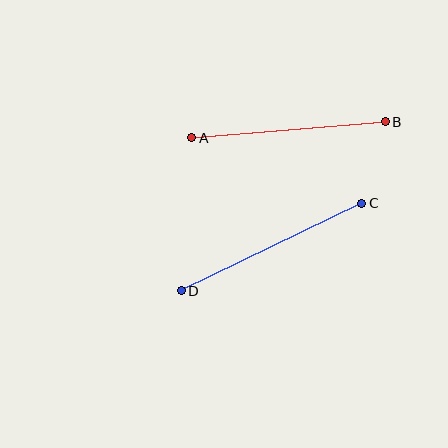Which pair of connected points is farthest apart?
Points C and D are farthest apart.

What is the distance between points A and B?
The distance is approximately 194 pixels.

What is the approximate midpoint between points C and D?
The midpoint is at approximately (271, 247) pixels.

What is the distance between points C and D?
The distance is approximately 200 pixels.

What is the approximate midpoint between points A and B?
The midpoint is at approximately (289, 130) pixels.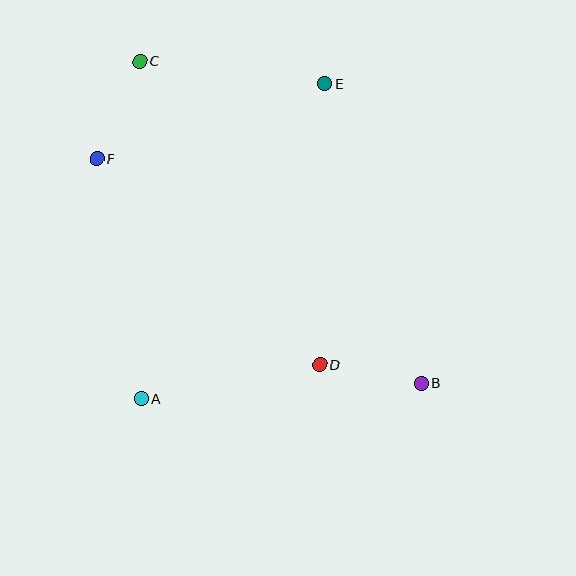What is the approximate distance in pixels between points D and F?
The distance between D and F is approximately 303 pixels.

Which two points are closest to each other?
Points B and D are closest to each other.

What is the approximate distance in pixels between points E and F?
The distance between E and F is approximately 240 pixels.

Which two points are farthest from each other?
Points B and C are farthest from each other.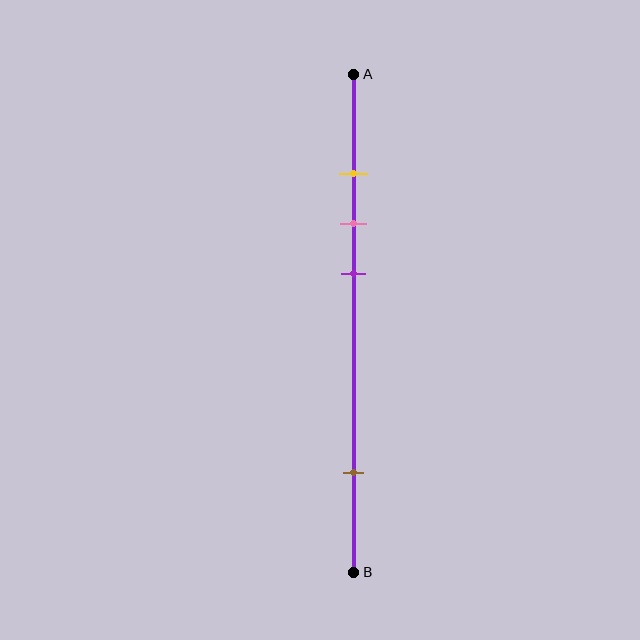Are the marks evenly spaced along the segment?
No, the marks are not evenly spaced.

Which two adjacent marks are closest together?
The yellow and pink marks are the closest adjacent pair.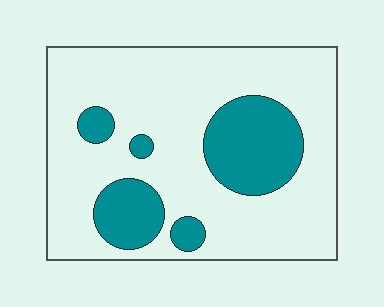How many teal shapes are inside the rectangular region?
5.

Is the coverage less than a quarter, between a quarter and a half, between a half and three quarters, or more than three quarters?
Less than a quarter.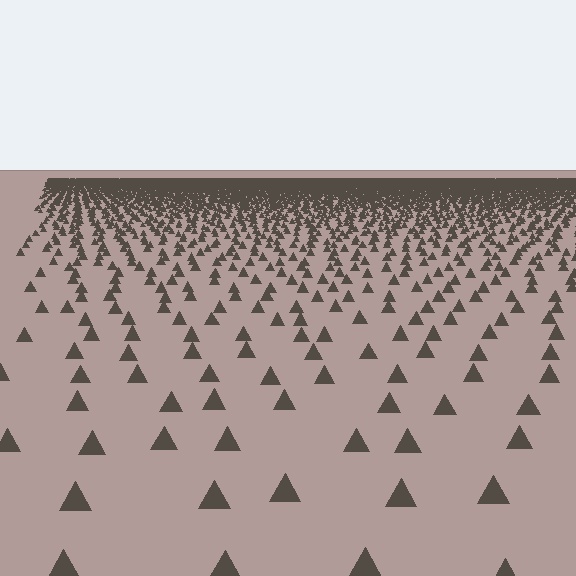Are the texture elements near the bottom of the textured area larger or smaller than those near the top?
Larger. Near the bottom, elements are closer to the viewer and appear at a bigger on-screen size.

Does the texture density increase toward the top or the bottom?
Density increases toward the top.